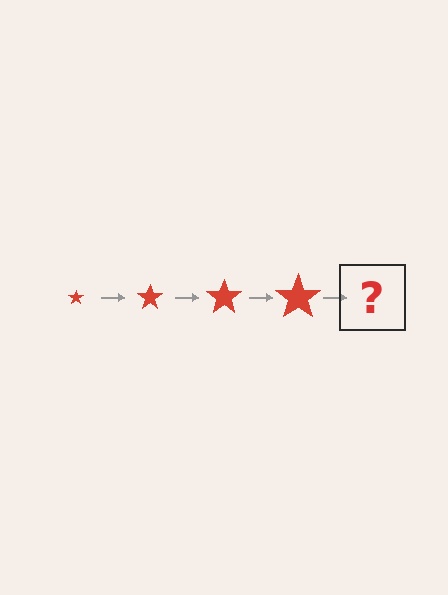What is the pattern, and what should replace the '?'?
The pattern is that the star gets progressively larger each step. The '?' should be a red star, larger than the previous one.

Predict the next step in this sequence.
The next step is a red star, larger than the previous one.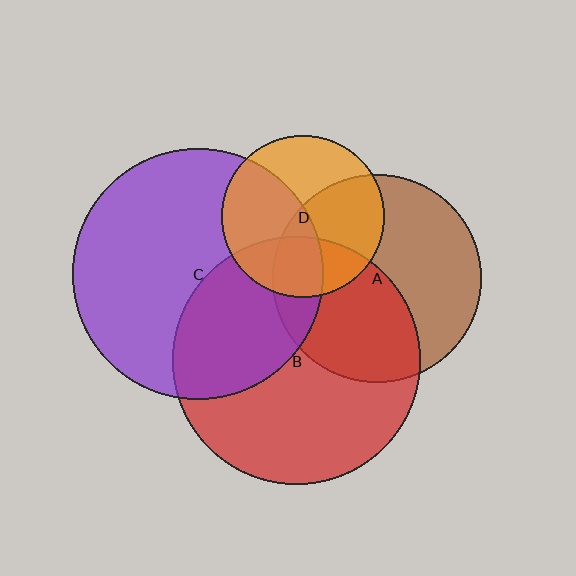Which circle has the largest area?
Circle C (purple).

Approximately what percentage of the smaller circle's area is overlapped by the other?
Approximately 35%.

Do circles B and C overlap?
Yes.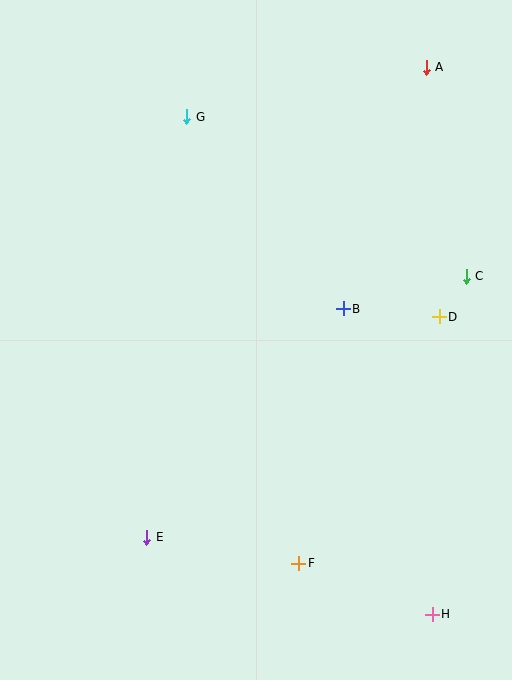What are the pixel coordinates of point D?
Point D is at (439, 317).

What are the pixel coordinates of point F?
Point F is at (299, 563).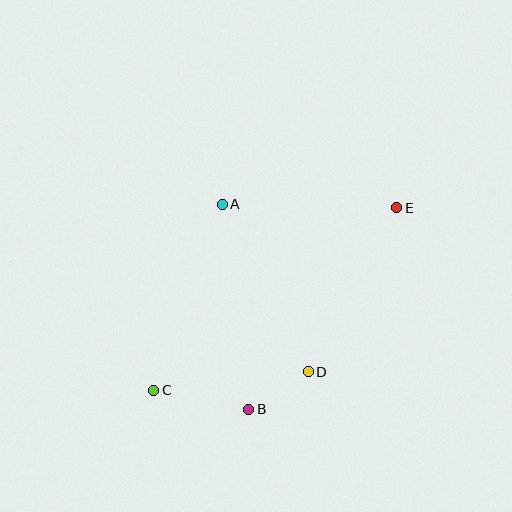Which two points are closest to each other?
Points B and D are closest to each other.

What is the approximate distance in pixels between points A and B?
The distance between A and B is approximately 207 pixels.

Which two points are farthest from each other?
Points C and E are farthest from each other.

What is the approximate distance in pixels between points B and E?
The distance between B and E is approximately 250 pixels.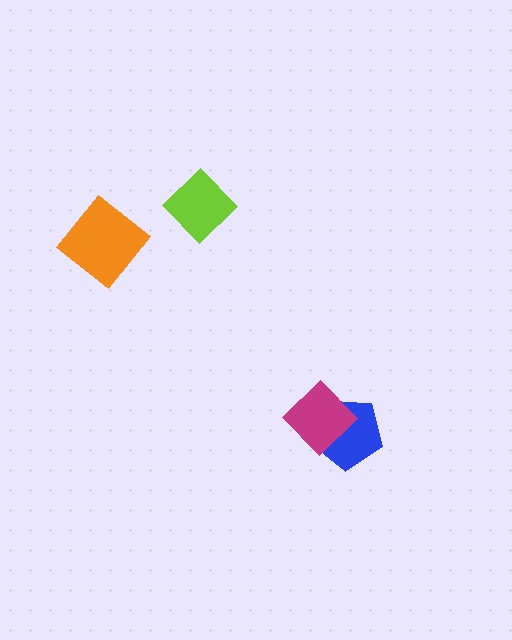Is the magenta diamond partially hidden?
No, no other shape covers it.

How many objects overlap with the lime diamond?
0 objects overlap with the lime diamond.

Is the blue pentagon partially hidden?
Yes, it is partially covered by another shape.